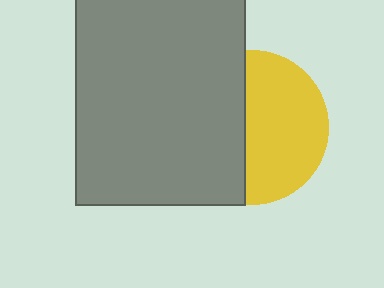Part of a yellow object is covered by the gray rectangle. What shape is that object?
It is a circle.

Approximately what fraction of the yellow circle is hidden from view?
Roughly 45% of the yellow circle is hidden behind the gray rectangle.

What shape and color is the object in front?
The object in front is a gray rectangle.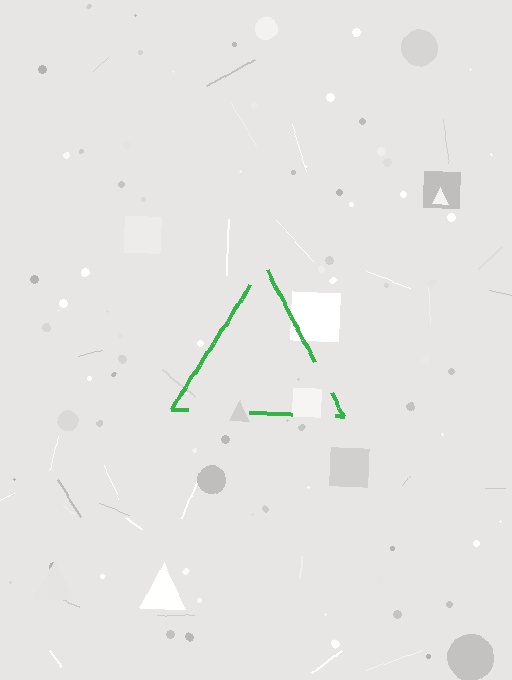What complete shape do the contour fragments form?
The contour fragments form a triangle.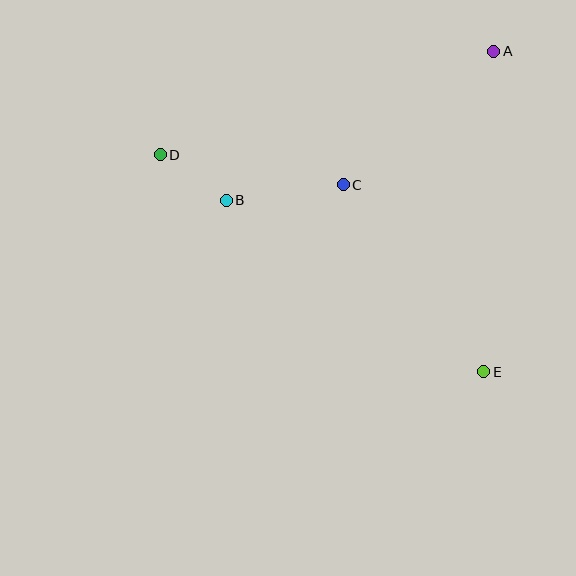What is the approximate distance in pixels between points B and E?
The distance between B and E is approximately 309 pixels.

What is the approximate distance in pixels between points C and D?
The distance between C and D is approximately 185 pixels.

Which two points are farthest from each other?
Points D and E are farthest from each other.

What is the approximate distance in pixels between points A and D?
The distance between A and D is approximately 349 pixels.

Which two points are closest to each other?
Points B and D are closest to each other.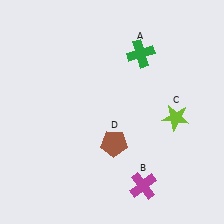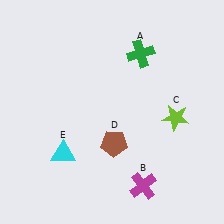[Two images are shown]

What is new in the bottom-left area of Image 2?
A cyan triangle (E) was added in the bottom-left area of Image 2.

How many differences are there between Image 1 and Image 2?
There is 1 difference between the two images.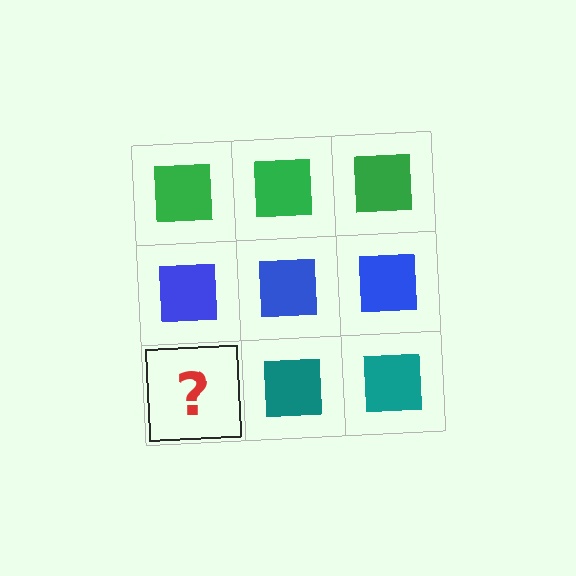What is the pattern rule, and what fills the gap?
The rule is that each row has a consistent color. The gap should be filled with a teal square.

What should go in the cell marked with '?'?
The missing cell should contain a teal square.